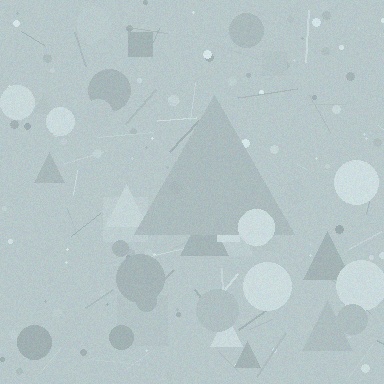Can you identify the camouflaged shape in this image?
The camouflaged shape is a triangle.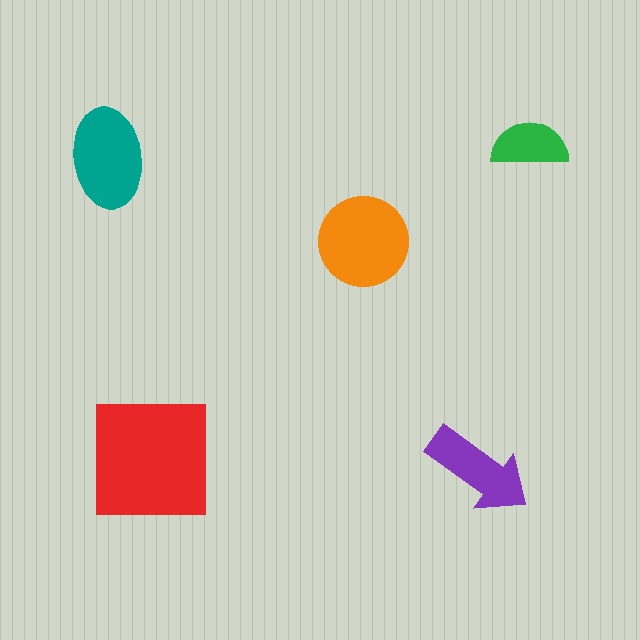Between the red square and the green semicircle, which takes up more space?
The red square.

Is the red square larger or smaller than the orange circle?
Larger.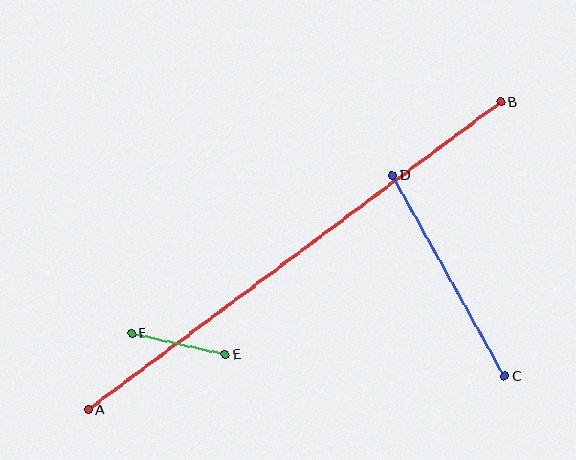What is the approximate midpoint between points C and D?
The midpoint is at approximately (449, 276) pixels.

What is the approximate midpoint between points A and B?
The midpoint is at approximately (294, 256) pixels.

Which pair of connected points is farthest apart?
Points A and B are farthest apart.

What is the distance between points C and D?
The distance is approximately 230 pixels.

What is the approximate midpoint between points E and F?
The midpoint is at approximately (178, 344) pixels.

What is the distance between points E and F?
The distance is approximately 96 pixels.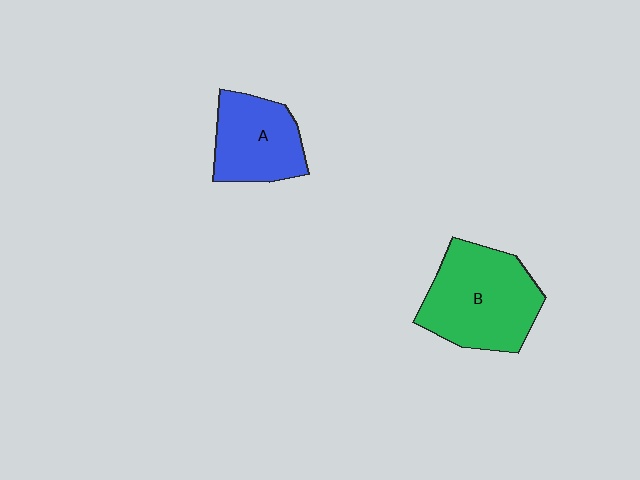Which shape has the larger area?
Shape B (green).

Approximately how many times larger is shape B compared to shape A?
Approximately 1.4 times.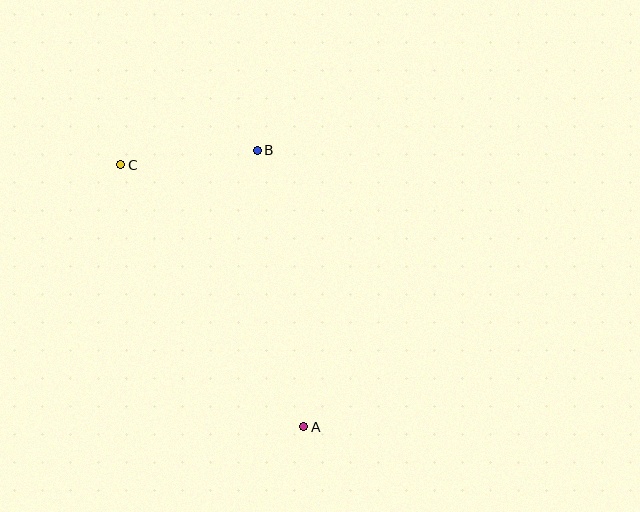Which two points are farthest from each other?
Points A and C are farthest from each other.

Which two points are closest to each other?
Points B and C are closest to each other.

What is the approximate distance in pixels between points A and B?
The distance between A and B is approximately 281 pixels.